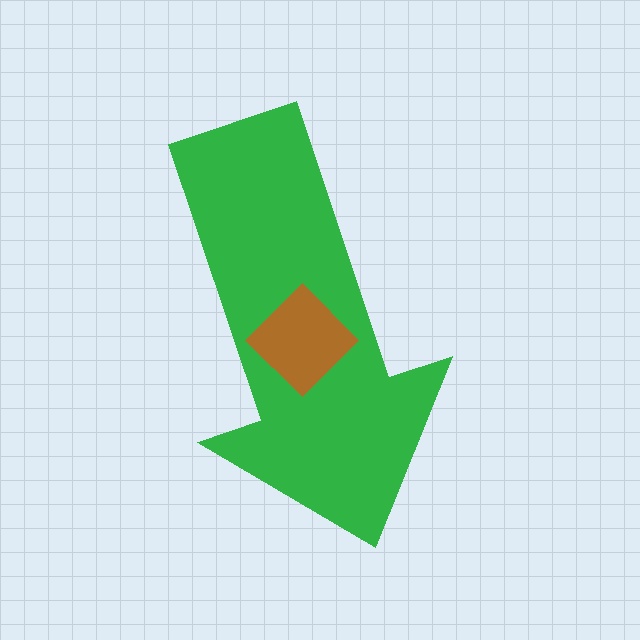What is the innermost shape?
The brown diamond.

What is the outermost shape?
The green arrow.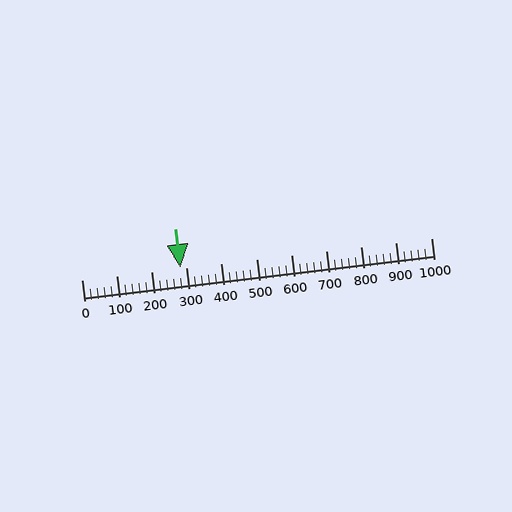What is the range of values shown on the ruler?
The ruler shows values from 0 to 1000.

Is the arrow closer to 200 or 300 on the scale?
The arrow is closer to 300.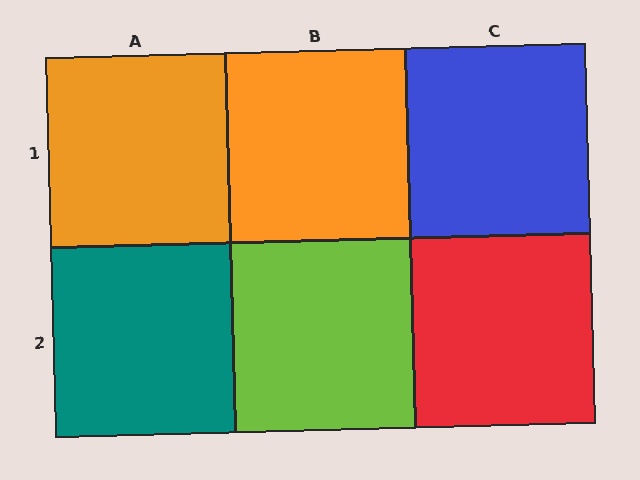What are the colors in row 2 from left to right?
Teal, lime, red.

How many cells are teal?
1 cell is teal.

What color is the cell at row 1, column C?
Blue.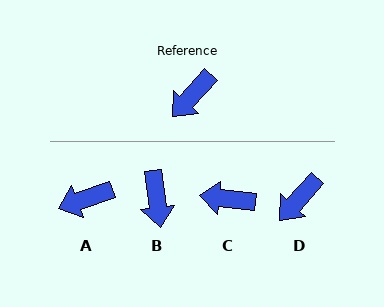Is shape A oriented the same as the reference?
No, it is off by about 29 degrees.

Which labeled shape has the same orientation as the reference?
D.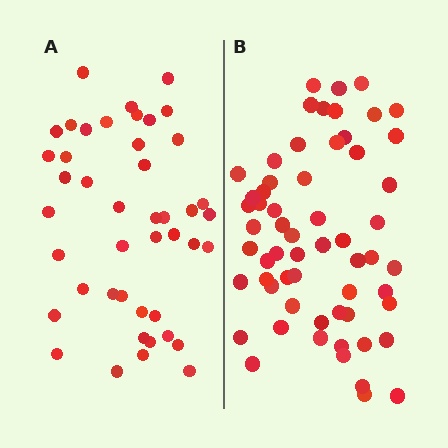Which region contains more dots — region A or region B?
Region B (the right region) has more dots.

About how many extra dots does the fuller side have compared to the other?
Region B has approximately 15 more dots than region A.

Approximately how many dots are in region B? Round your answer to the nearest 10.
About 60 dots.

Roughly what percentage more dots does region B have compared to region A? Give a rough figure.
About 35% more.